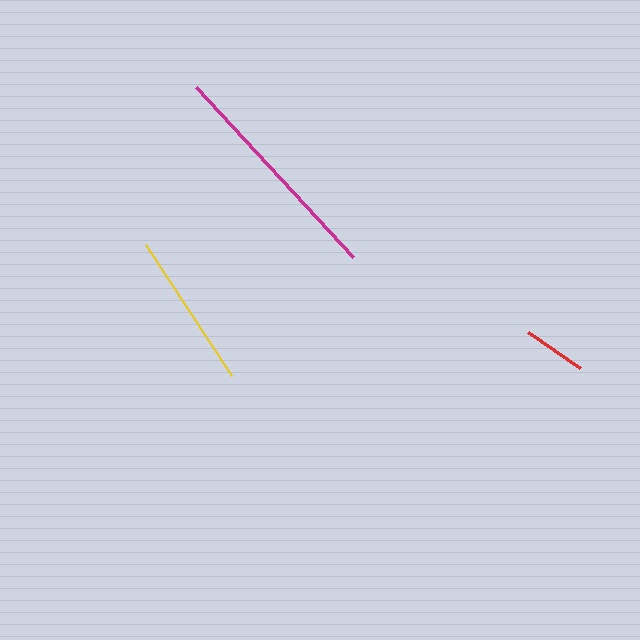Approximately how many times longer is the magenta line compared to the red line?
The magenta line is approximately 3.6 times the length of the red line.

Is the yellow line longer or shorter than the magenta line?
The magenta line is longer than the yellow line.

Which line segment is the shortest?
The red line is the shortest at approximately 64 pixels.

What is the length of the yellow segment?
The yellow segment is approximately 156 pixels long.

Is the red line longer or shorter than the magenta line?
The magenta line is longer than the red line.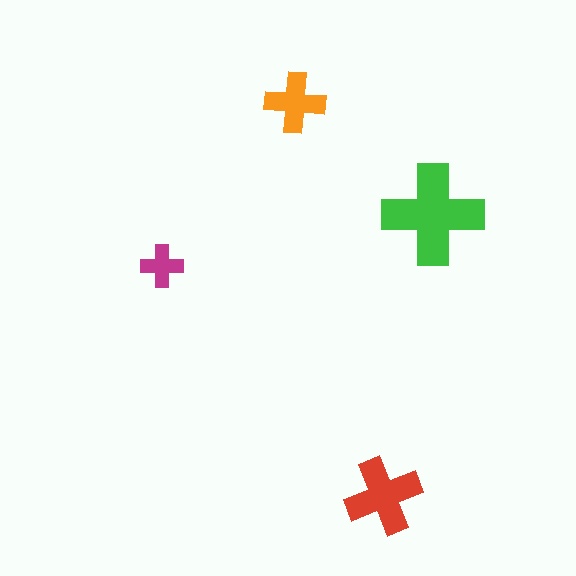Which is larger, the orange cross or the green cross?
The green one.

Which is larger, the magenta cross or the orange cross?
The orange one.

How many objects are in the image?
There are 4 objects in the image.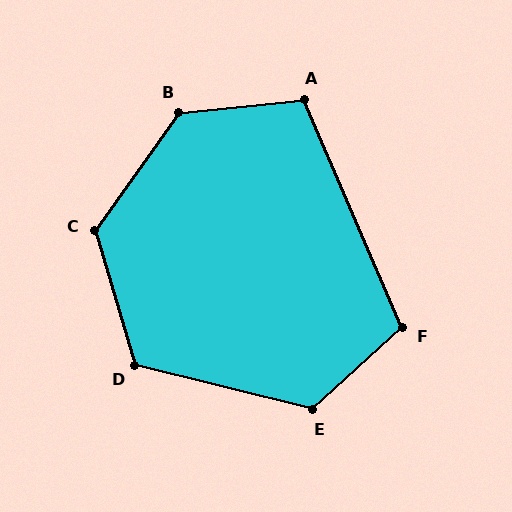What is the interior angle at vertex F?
Approximately 109 degrees (obtuse).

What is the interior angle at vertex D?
Approximately 120 degrees (obtuse).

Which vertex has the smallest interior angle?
A, at approximately 108 degrees.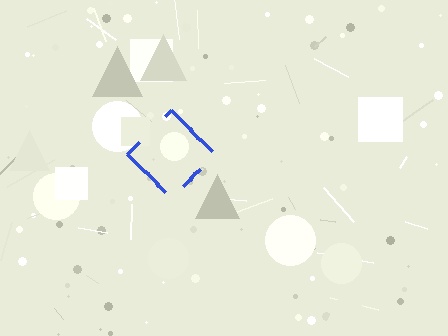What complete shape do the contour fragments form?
The contour fragments form a diamond.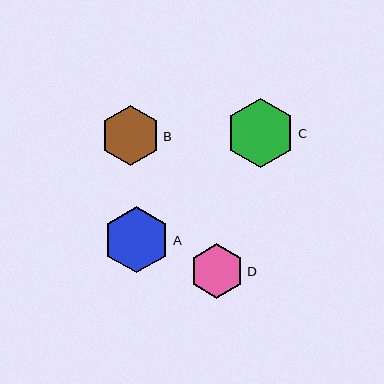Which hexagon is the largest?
Hexagon C is the largest with a size of approximately 69 pixels.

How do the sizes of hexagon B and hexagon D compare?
Hexagon B and hexagon D are approximately the same size.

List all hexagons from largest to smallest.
From largest to smallest: C, A, B, D.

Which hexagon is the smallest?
Hexagon D is the smallest with a size of approximately 55 pixels.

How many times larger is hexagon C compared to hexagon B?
Hexagon C is approximately 1.2 times the size of hexagon B.